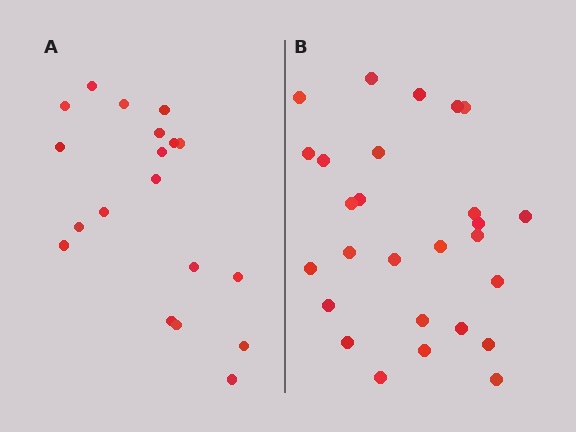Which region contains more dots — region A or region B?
Region B (the right region) has more dots.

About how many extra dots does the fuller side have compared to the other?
Region B has roughly 8 or so more dots than region A.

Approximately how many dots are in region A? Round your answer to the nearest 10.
About 20 dots. (The exact count is 19, which rounds to 20.)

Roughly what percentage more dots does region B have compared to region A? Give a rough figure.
About 40% more.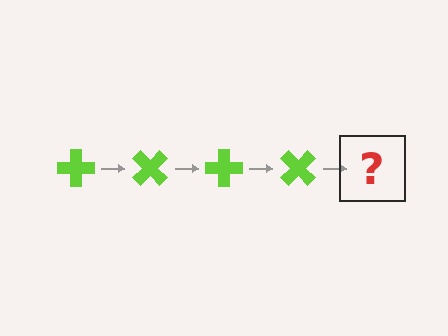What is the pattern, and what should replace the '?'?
The pattern is that the cross rotates 45 degrees each step. The '?' should be a lime cross rotated 180 degrees.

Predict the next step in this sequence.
The next step is a lime cross rotated 180 degrees.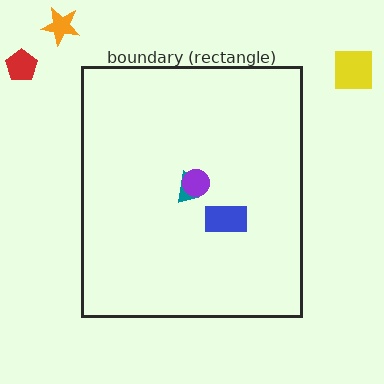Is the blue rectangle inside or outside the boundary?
Inside.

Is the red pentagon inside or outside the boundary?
Outside.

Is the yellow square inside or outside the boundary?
Outside.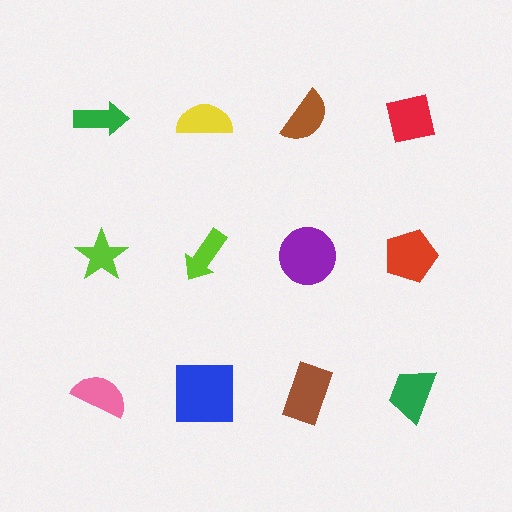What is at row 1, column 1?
A green arrow.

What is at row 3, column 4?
A green trapezoid.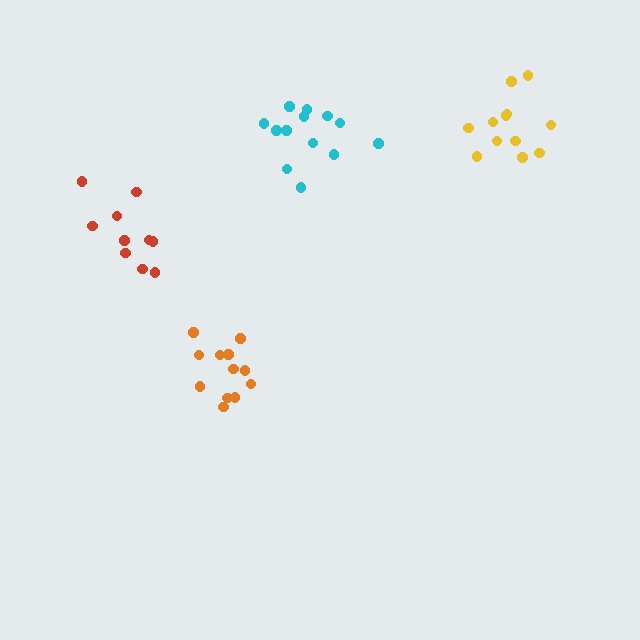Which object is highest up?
The cyan cluster is topmost.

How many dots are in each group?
Group 1: 12 dots, Group 2: 13 dots, Group 3: 12 dots, Group 4: 10 dots (47 total).